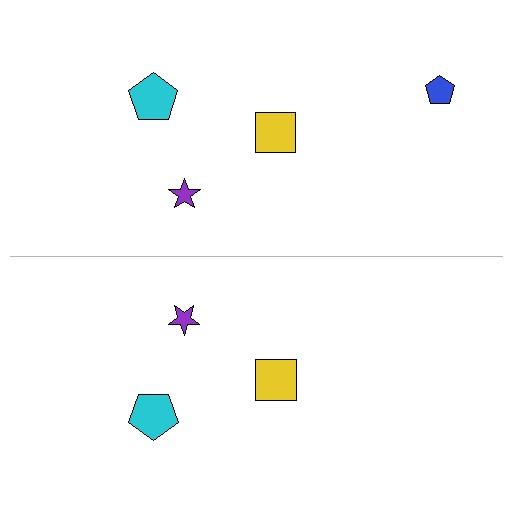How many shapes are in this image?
There are 7 shapes in this image.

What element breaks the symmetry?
A blue pentagon is missing from the bottom side.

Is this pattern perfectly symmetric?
No, the pattern is not perfectly symmetric. A blue pentagon is missing from the bottom side.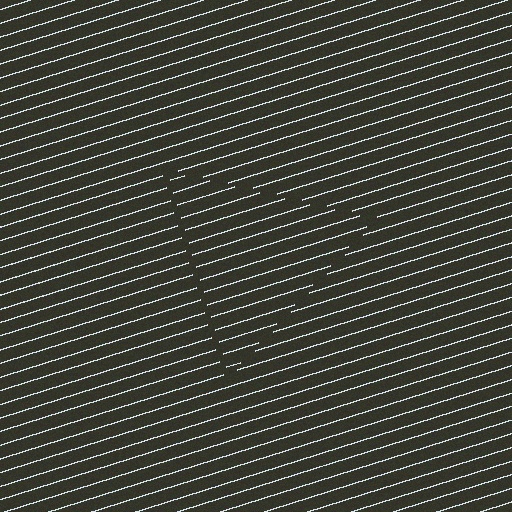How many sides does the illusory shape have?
3 sides — the line-ends trace a triangle.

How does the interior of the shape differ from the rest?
The interior of the shape contains the same grating, shifted by half a period — the contour is defined by the phase discontinuity where line-ends from the inner and outer gratings abut.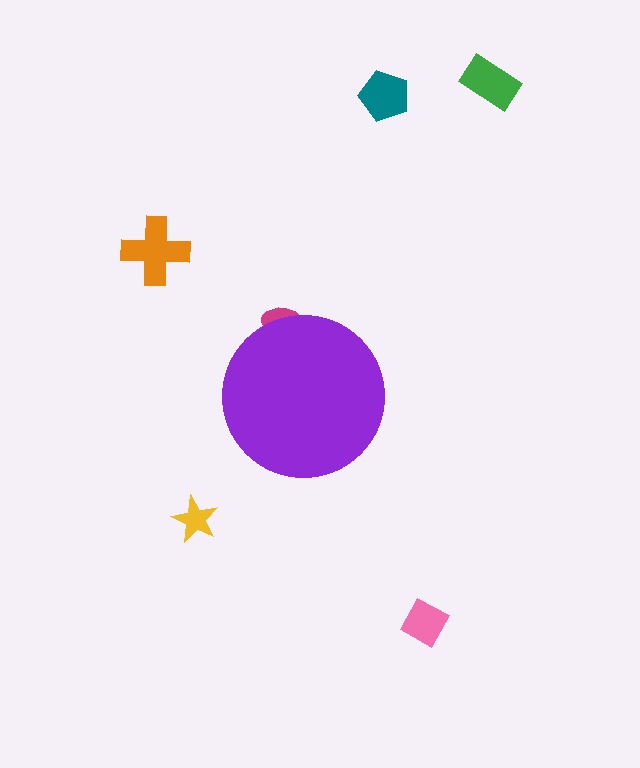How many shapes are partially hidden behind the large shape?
1 shape is partially hidden.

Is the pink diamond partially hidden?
No, the pink diamond is fully visible.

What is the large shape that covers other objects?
A purple circle.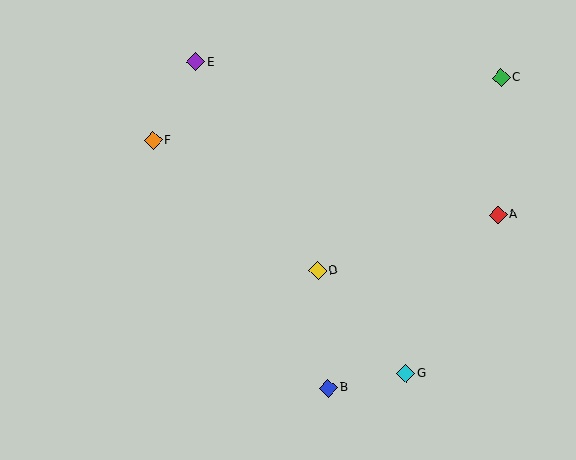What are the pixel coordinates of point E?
Point E is at (196, 62).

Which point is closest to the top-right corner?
Point C is closest to the top-right corner.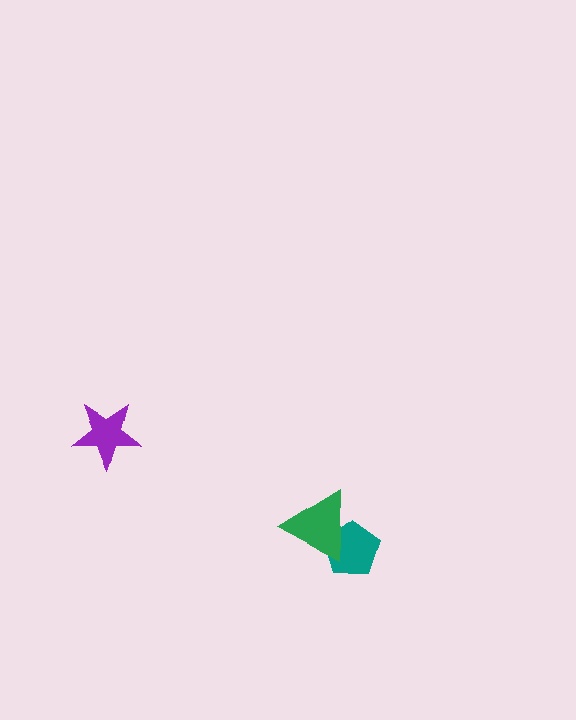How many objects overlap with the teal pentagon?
1 object overlaps with the teal pentagon.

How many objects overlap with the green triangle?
1 object overlaps with the green triangle.